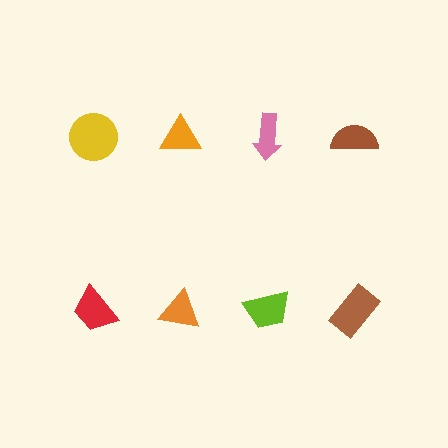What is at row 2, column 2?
An orange triangle.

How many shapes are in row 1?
4 shapes.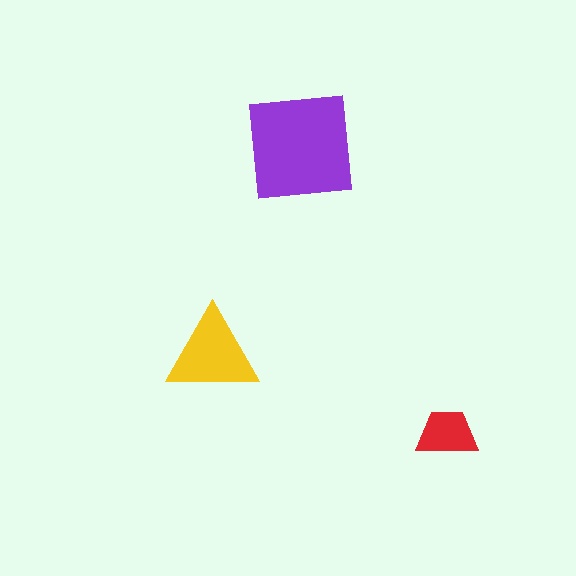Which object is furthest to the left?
The yellow triangle is leftmost.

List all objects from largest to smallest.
The purple square, the yellow triangle, the red trapezoid.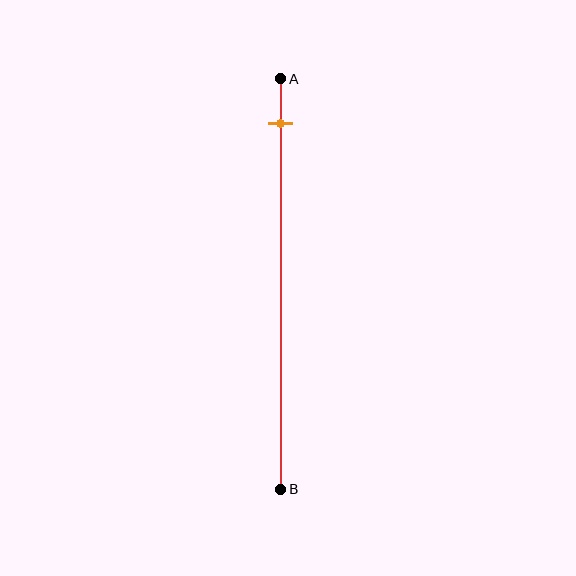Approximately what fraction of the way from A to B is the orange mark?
The orange mark is approximately 10% of the way from A to B.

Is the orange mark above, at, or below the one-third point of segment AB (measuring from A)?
The orange mark is above the one-third point of segment AB.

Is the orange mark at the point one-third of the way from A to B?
No, the mark is at about 10% from A, not at the 33% one-third point.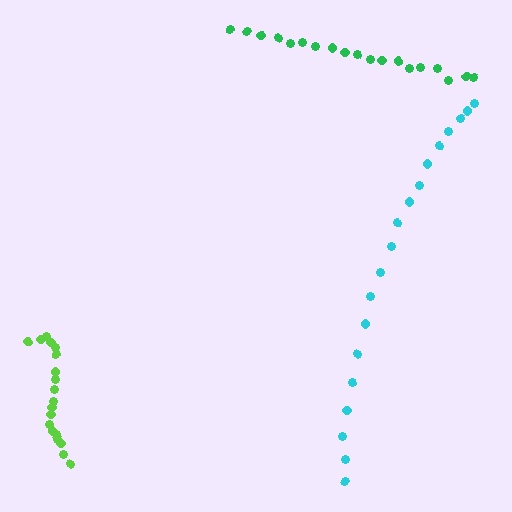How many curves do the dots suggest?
There are 3 distinct paths.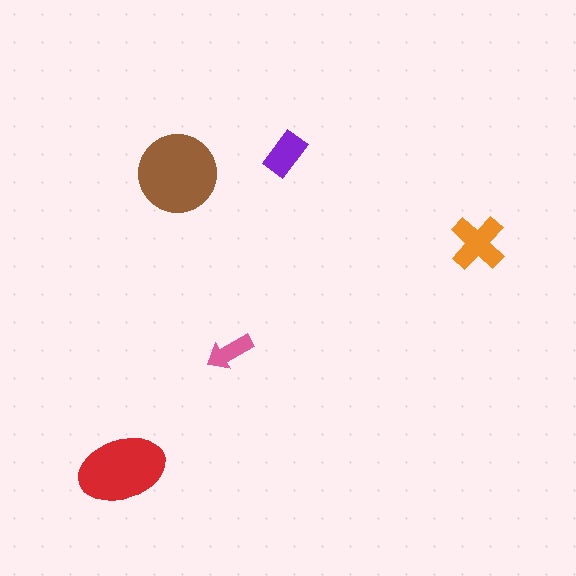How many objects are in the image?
There are 5 objects in the image.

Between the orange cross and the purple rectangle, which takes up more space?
The orange cross.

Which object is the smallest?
The pink arrow.